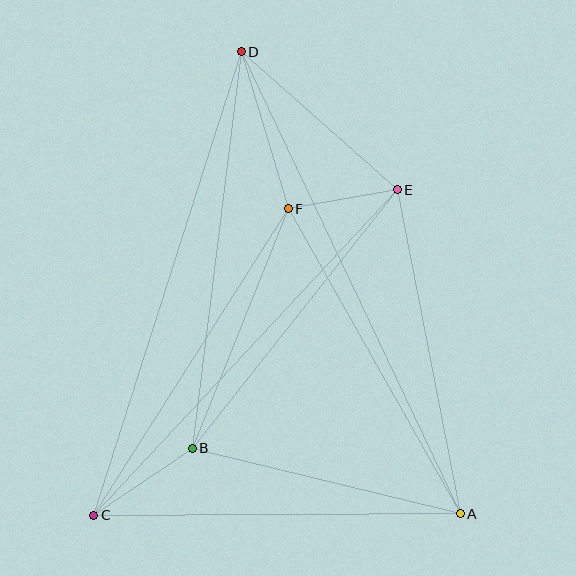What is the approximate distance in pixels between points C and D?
The distance between C and D is approximately 486 pixels.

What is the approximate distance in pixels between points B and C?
The distance between B and C is approximately 119 pixels.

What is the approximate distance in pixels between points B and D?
The distance between B and D is approximately 399 pixels.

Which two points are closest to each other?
Points E and F are closest to each other.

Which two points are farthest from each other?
Points A and D are farthest from each other.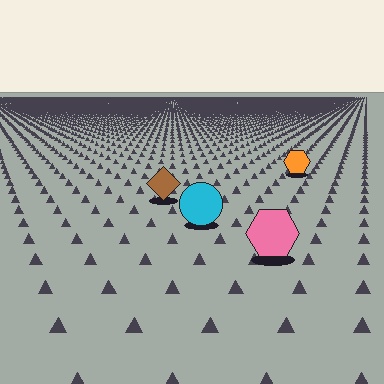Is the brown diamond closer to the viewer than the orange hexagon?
Yes. The brown diamond is closer — you can tell from the texture gradient: the ground texture is coarser near it.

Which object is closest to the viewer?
The pink hexagon is closest. The texture marks near it are larger and more spread out.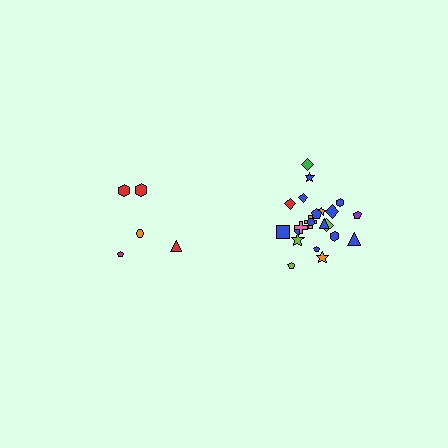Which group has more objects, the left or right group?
The right group.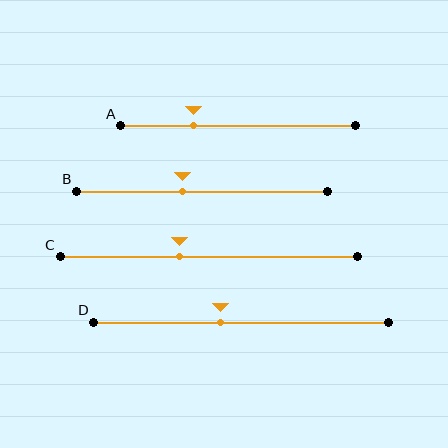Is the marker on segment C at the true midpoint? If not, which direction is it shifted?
No, the marker on segment C is shifted to the left by about 10% of the segment length.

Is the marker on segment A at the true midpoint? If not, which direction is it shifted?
No, the marker on segment A is shifted to the left by about 19% of the segment length.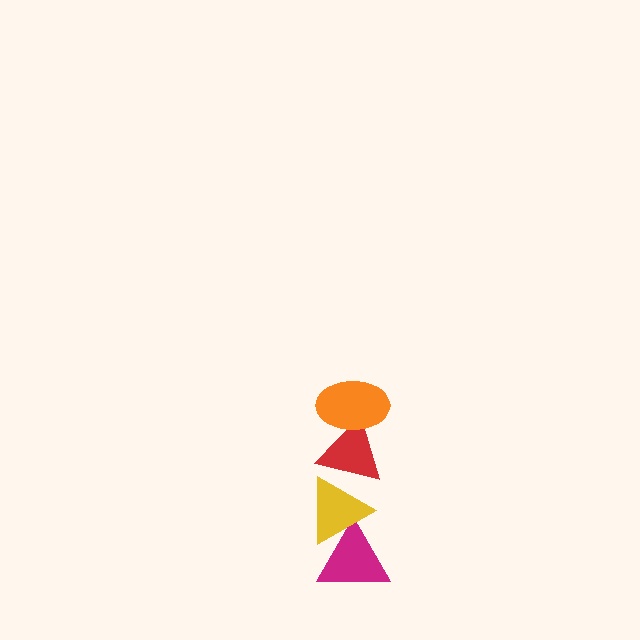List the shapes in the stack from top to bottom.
From top to bottom: the orange ellipse, the red triangle, the yellow triangle, the magenta triangle.